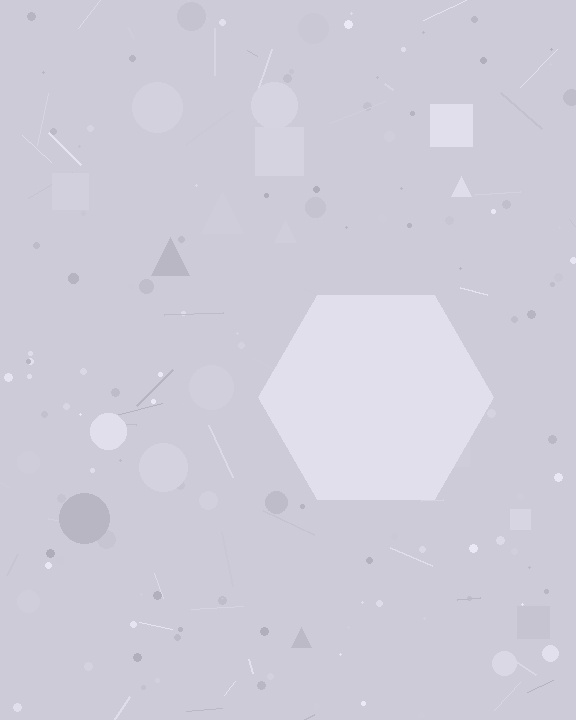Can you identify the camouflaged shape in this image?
The camouflaged shape is a hexagon.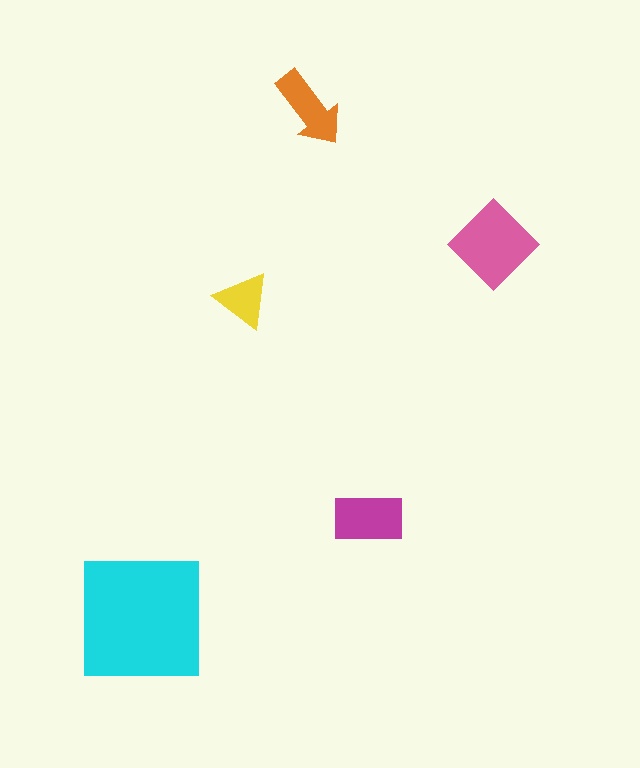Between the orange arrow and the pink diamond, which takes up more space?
The pink diamond.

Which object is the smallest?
The yellow triangle.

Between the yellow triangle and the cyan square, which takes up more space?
The cyan square.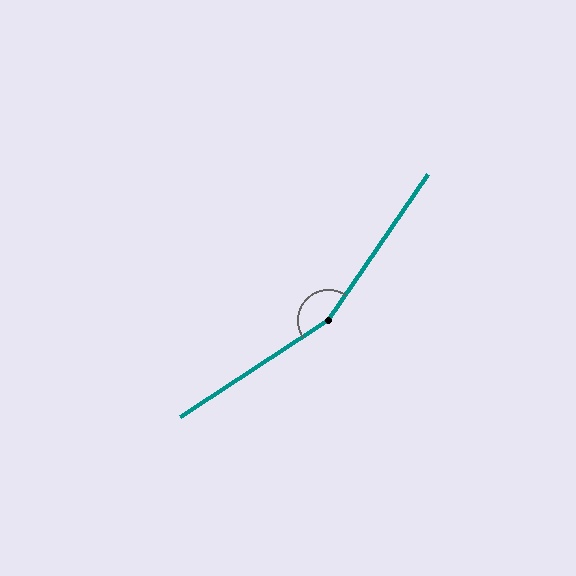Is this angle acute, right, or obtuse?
It is obtuse.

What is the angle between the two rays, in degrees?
Approximately 158 degrees.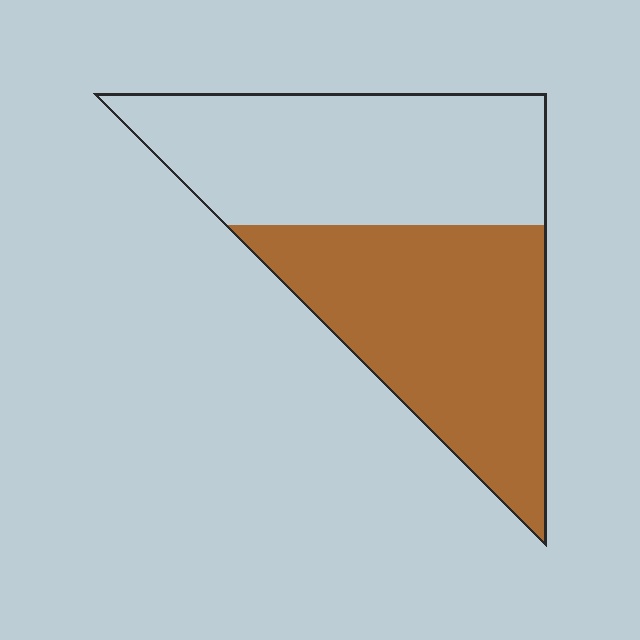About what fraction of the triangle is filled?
About one half (1/2).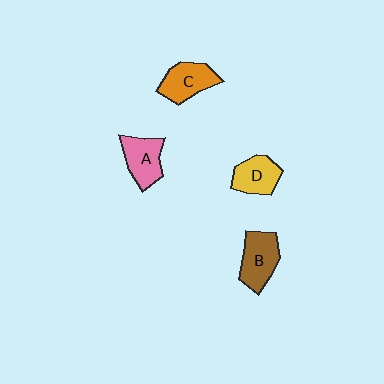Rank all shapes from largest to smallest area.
From largest to smallest: B (brown), C (orange), A (pink), D (yellow).